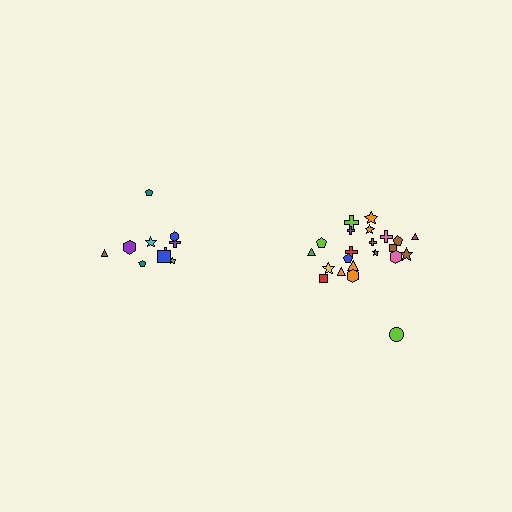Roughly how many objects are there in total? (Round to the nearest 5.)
Roughly 30 objects in total.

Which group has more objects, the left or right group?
The right group.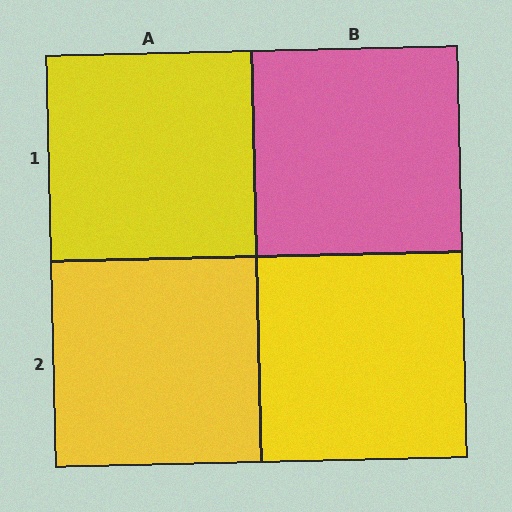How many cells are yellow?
3 cells are yellow.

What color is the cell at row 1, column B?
Pink.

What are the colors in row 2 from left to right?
Yellow, yellow.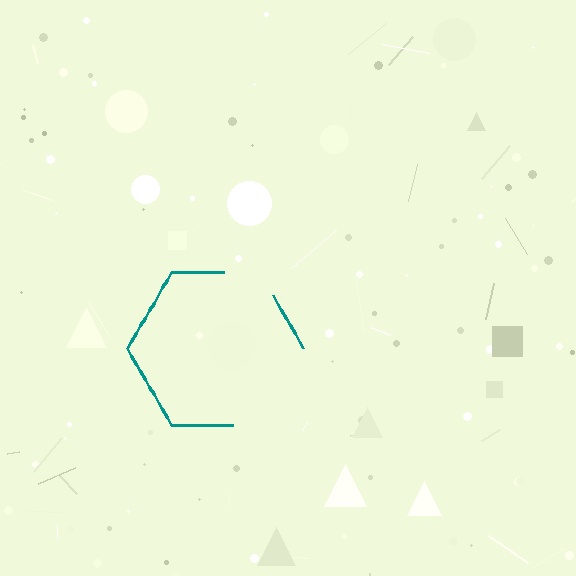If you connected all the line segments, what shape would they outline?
They would outline a hexagon.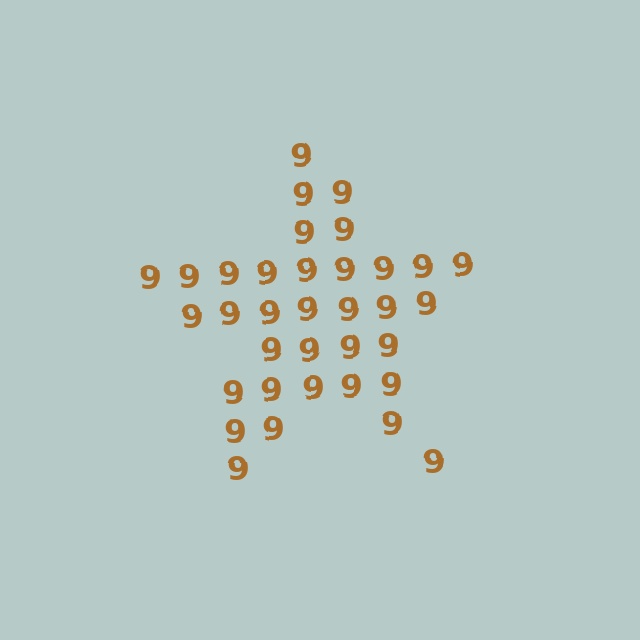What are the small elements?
The small elements are digit 9's.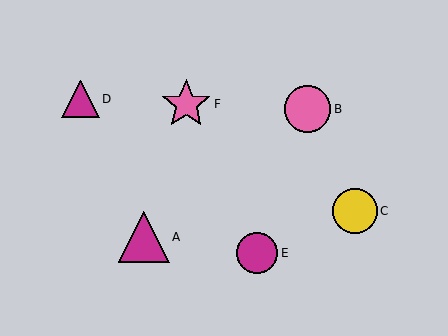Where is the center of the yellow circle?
The center of the yellow circle is at (355, 211).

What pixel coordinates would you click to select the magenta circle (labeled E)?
Click at (257, 253) to select the magenta circle E.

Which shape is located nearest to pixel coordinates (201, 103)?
The pink star (labeled F) at (186, 104) is nearest to that location.